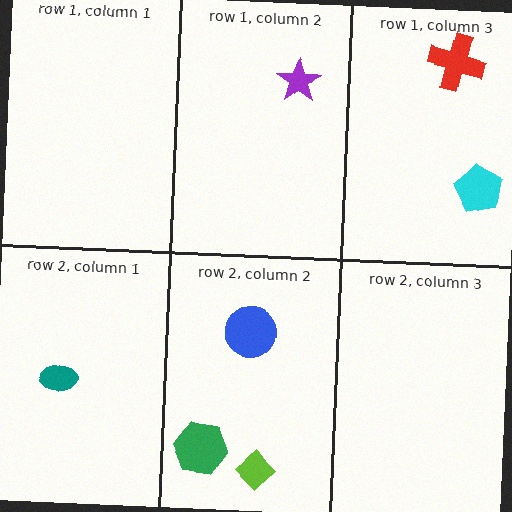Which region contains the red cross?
The row 1, column 3 region.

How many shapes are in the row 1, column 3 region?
2.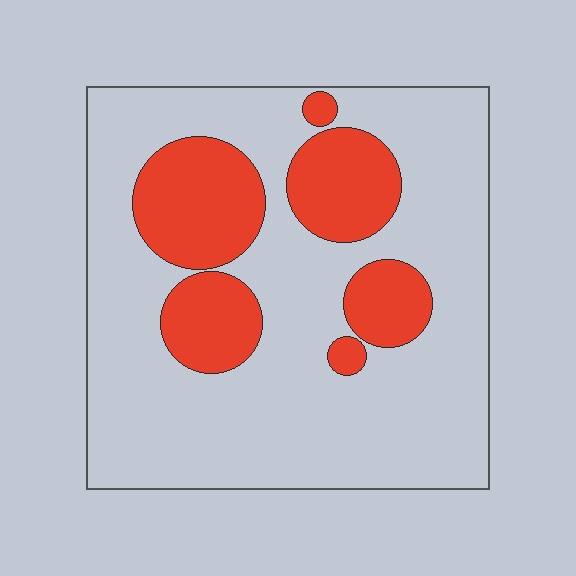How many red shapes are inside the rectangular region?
6.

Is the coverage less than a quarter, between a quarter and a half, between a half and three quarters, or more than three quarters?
Between a quarter and a half.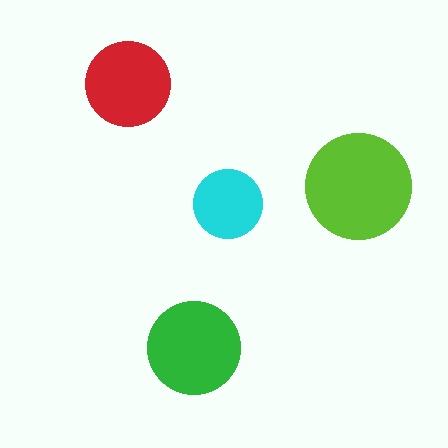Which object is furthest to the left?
The red circle is leftmost.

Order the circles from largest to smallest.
the lime one, the green one, the red one, the cyan one.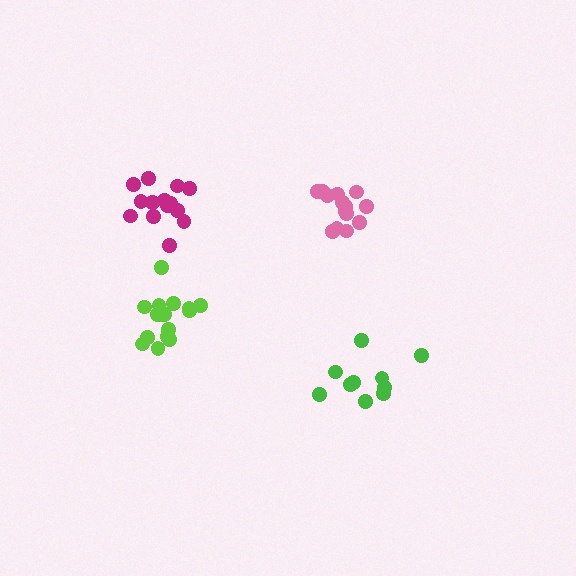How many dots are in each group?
Group 1: 15 dots, Group 2: 14 dots, Group 3: 16 dots, Group 4: 10 dots (55 total).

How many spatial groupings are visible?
There are 4 spatial groupings.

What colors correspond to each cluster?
The clusters are colored: pink, magenta, lime, green.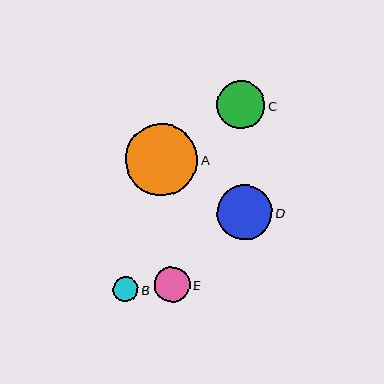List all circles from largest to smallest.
From largest to smallest: A, D, C, E, B.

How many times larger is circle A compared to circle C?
Circle A is approximately 1.5 times the size of circle C.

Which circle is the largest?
Circle A is the largest with a size of approximately 73 pixels.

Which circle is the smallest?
Circle B is the smallest with a size of approximately 25 pixels.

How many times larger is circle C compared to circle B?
Circle C is approximately 1.9 times the size of circle B.